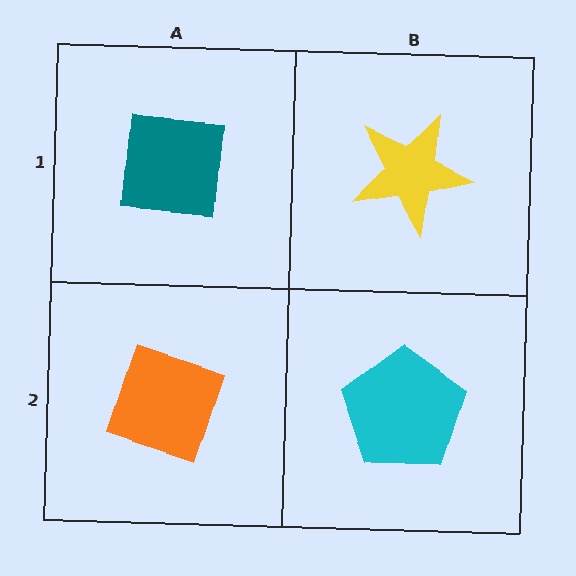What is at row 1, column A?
A teal square.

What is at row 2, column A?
An orange diamond.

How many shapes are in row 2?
2 shapes.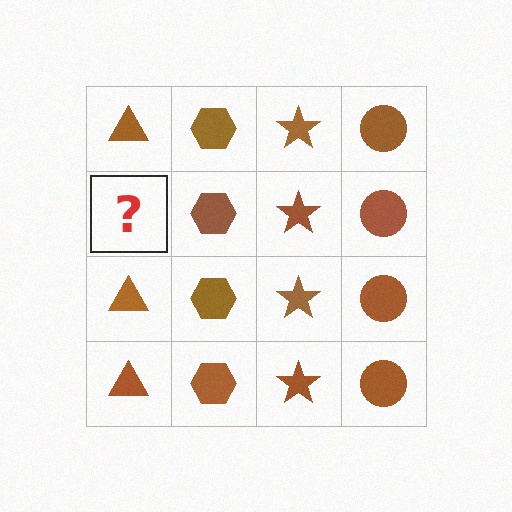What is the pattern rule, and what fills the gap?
The rule is that each column has a consistent shape. The gap should be filled with a brown triangle.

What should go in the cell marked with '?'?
The missing cell should contain a brown triangle.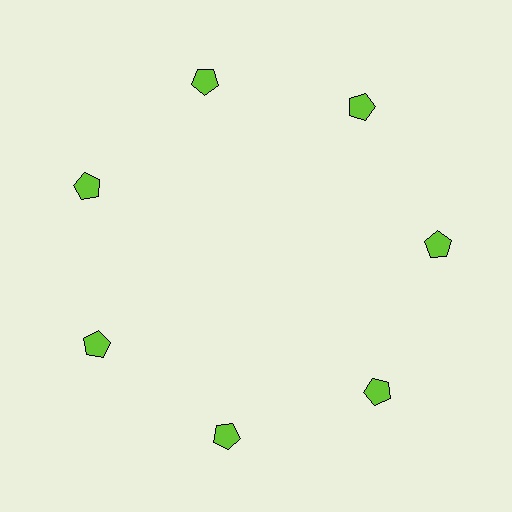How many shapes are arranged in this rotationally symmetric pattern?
There are 7 shapes, arranged in 7 groups of 1.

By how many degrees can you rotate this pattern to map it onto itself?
The pattern maps onto itself every 51 degrees of rotation.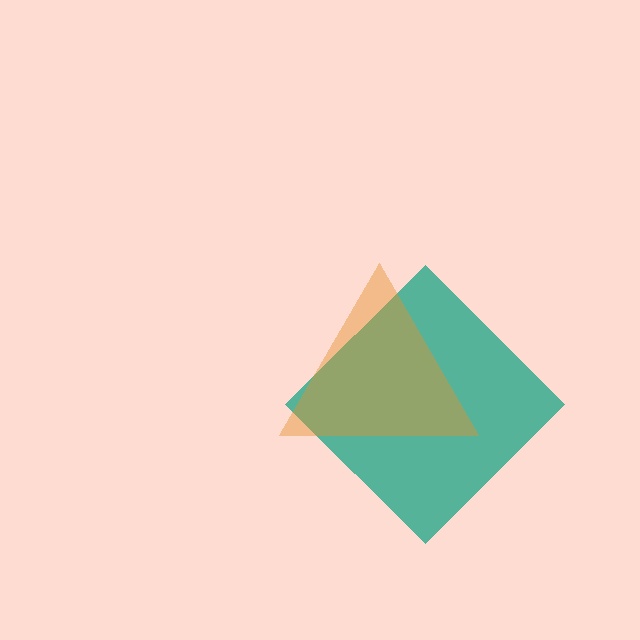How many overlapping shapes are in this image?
There are 2 overlapping shapes in the image.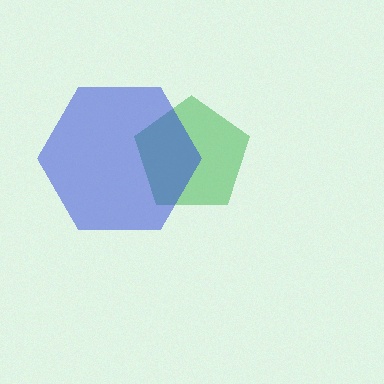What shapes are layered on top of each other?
The layered shapes are: a green pentagon, a blue hexagon.